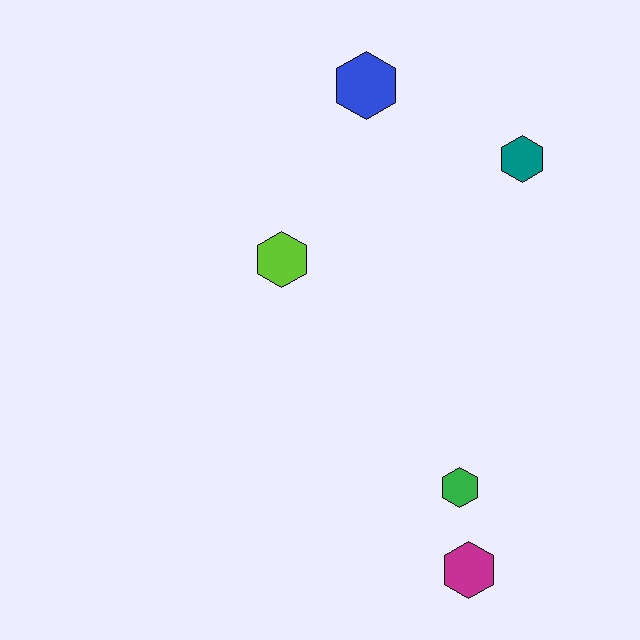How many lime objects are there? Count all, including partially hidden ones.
There is 1 lime object.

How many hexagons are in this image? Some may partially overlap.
There are 5 hexagons.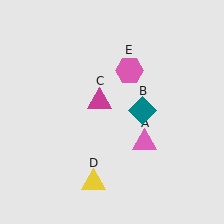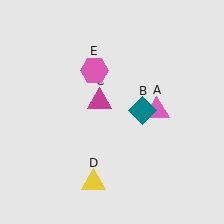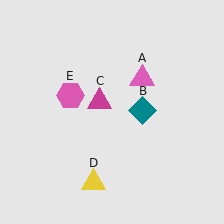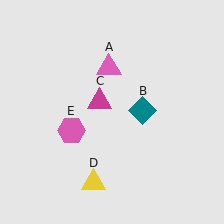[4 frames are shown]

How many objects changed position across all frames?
2 objects changed position: pink triangle (object A), pink hexagon (object E).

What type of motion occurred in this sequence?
The pink triangle (object A), pink hexagon (object E) rotated counterclockwise around the center of the scene.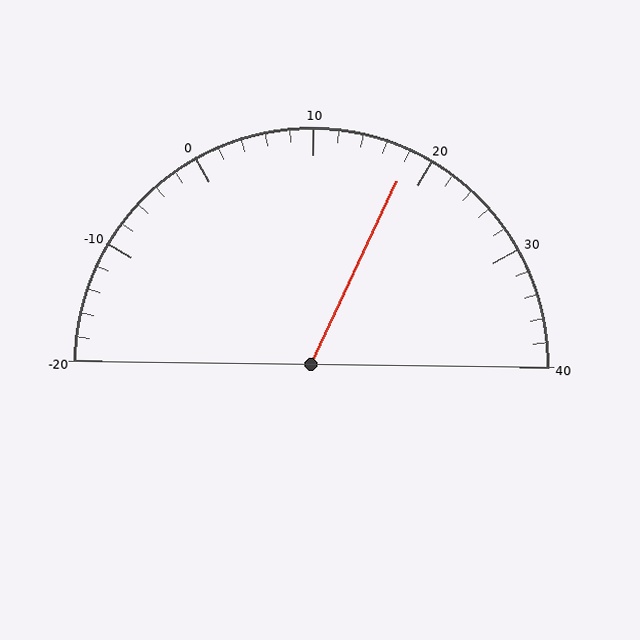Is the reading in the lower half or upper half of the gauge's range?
The reading is in the upper half of the range (-20 to 40).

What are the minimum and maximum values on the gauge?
The gauge ranges from -20 to 40.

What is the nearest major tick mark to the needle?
The nearest major tick mark is 20.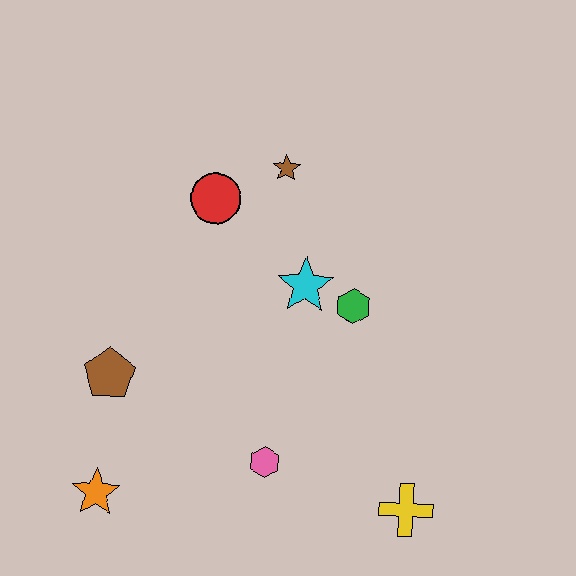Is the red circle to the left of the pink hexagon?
Yes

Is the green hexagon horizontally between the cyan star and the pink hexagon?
No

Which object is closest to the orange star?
The brown pentagon is closest to the orange star.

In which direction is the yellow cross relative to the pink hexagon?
The yellow cross is to the right of the pink hexagon.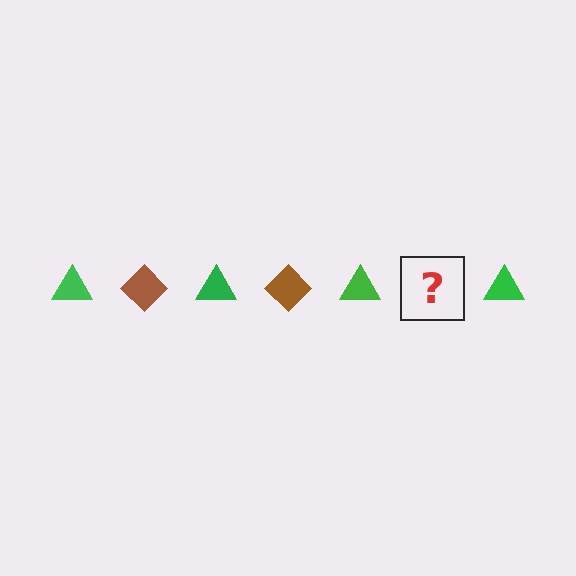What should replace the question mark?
The question mark should be replaced with a brown diamond.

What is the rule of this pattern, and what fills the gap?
The rule is that the pattern alternates between green triangle and brown diamond. The gap should be filled with a brown diamond.